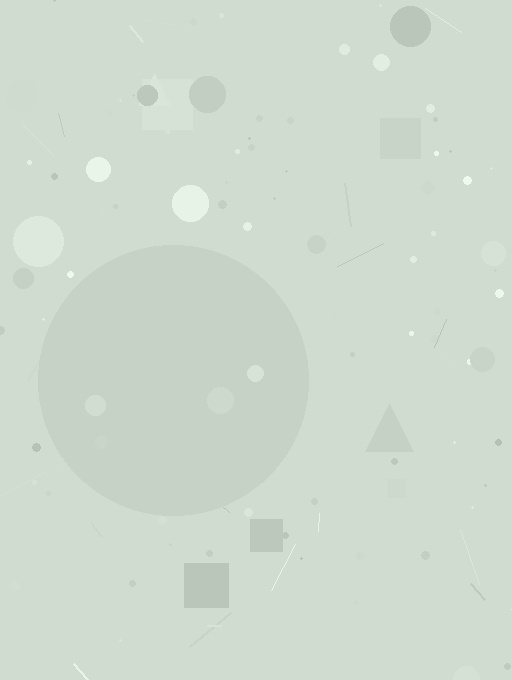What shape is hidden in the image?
A circle is hidden in the image.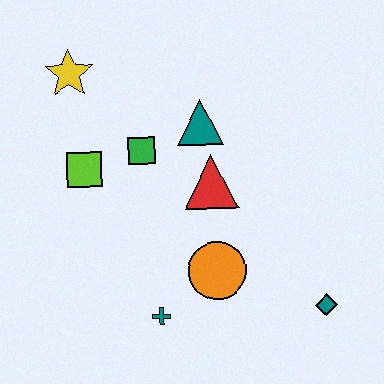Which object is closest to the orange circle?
The teal cross is closest to the orange circle.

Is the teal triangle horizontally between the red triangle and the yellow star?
Yes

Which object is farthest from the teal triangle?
The teal diamond is farthest from the teal triangle.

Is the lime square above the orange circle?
Yes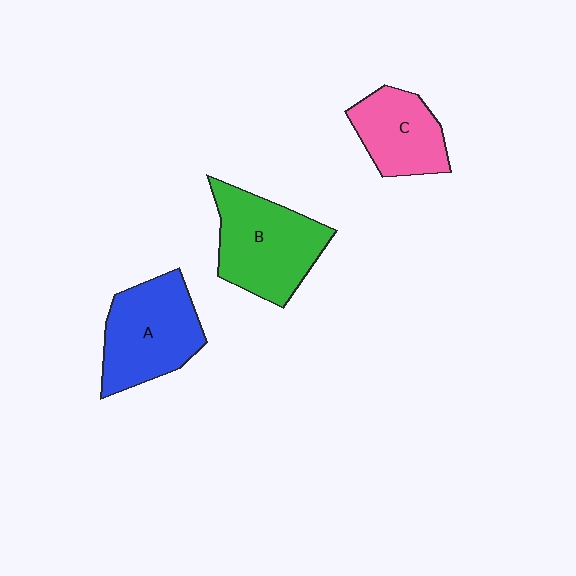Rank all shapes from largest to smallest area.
From largest to smallest: B (green), A (blue), C (pink).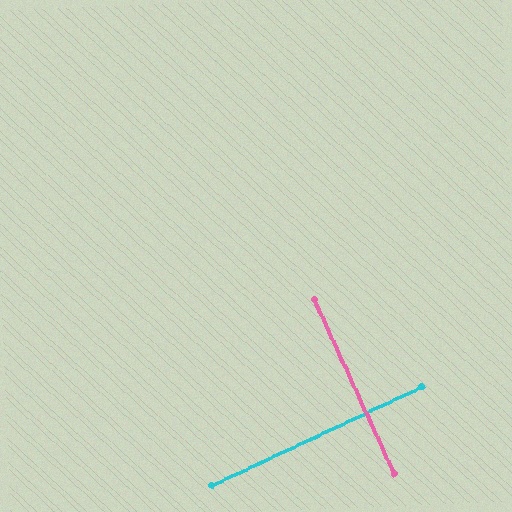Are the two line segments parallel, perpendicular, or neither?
Perpendicular — they meet at approximately 90°.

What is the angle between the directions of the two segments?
Approximately 90 degrees.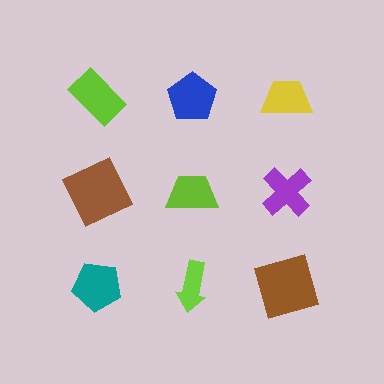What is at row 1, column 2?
A blue pentagon.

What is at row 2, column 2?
A lime trapezoid.